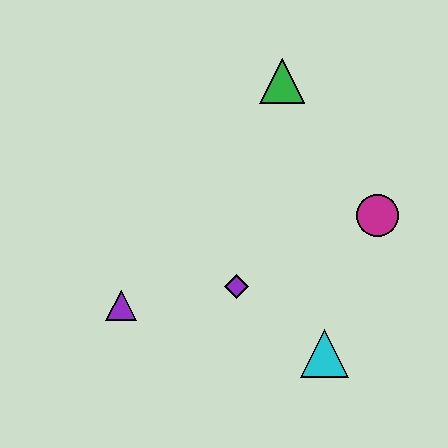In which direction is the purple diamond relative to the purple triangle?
The purple diamond is to the right of the purple triangle.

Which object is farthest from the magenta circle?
The purple triangle is farthest from the magenta circle.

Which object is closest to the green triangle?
The magenta circle is closest to the green triangle.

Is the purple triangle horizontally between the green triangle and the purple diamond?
No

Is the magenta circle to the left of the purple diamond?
No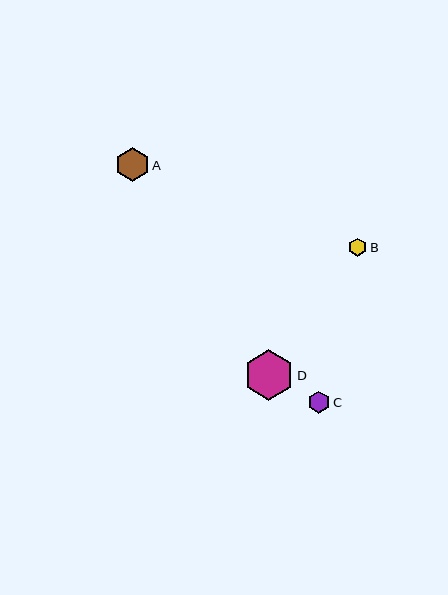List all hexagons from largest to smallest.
From largest to smallest: D, A, C, B.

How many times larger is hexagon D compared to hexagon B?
Hexagon D is approximately 2.8 times the size of hexagon B.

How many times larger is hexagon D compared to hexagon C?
Hexagon D is approximately 2.3 times the size of hexagon C.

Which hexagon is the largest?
Hexagon D is the largest with a size of approximately 50 pixels.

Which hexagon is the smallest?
Hexagon B is the smallest with a size of approximately 18 pixels.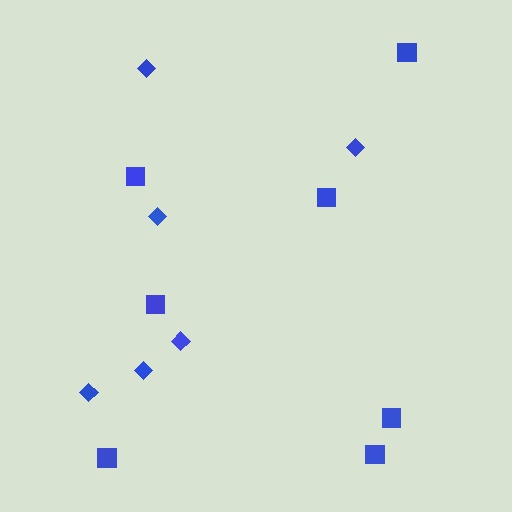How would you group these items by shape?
There are 2 groups: one group of squares (7) and one group of diamonds (6).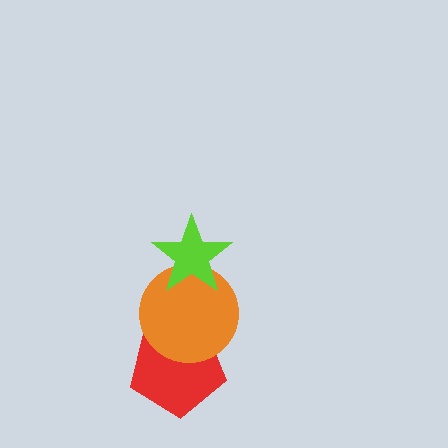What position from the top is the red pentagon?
The red pentagon is 3rd from the top.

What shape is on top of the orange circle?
The lime star is on top of the orange circle.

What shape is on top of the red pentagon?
The orange circle is on top of the red pentagon.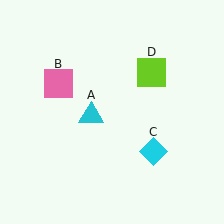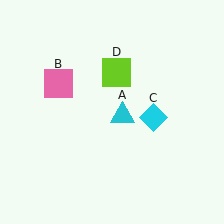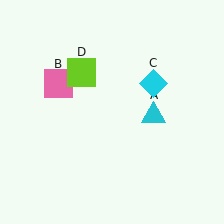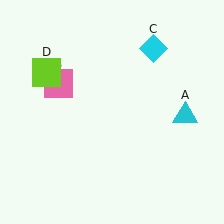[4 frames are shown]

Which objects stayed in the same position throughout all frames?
Pink square (object B) remained stationary.